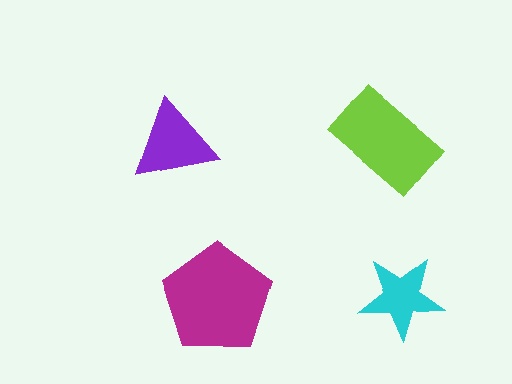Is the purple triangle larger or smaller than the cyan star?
Larger.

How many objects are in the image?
There are 4 objects in the image.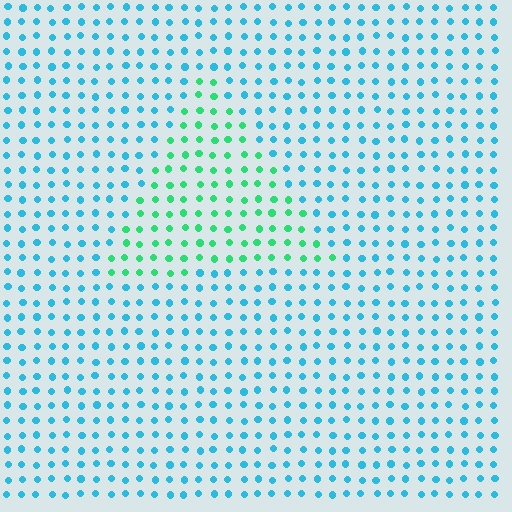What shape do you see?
I see a triangle.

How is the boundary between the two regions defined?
The boundary is defined purely by a slight shift in hue (about 47 degrees). Spacing, size, and orientation are identical on both sides.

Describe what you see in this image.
The image is filled with small cyan elements in a uniform arrangement. A triangle-shaped region is visible where the elements are tinted to a slightly different hue, forming a subtle color boundary.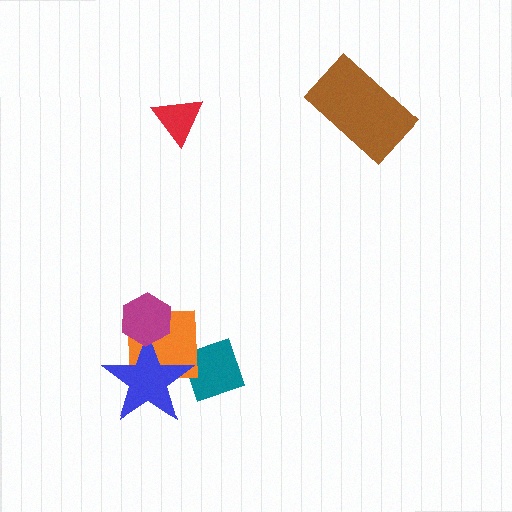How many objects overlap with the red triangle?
0 objects overlap with the red triangle.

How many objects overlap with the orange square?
3 objects overlap with the orange square.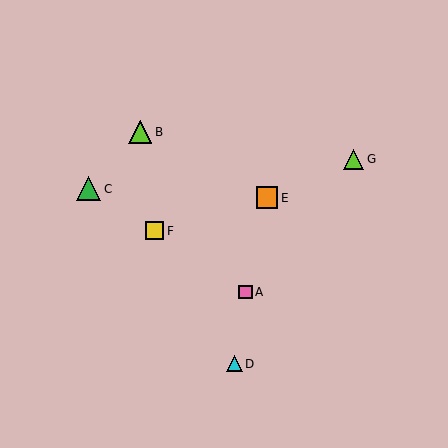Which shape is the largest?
The green triangle (labeled C) is the largest.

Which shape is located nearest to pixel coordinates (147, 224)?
The yellow square (labeled F) at (155, 231) is nearest to that location.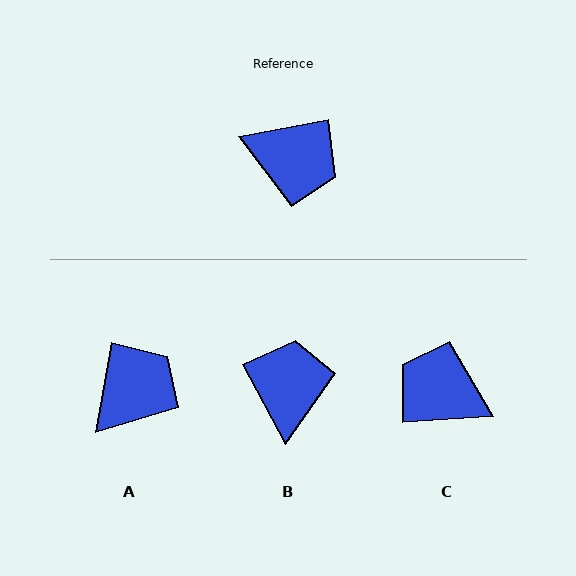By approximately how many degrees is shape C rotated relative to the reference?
Approximately 173 degrees counter-clockwise.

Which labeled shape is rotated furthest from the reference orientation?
C, about 173 degrees away.